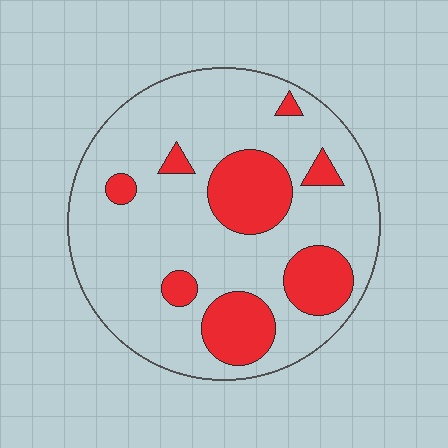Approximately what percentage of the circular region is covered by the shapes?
Approximately 25%.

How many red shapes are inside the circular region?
8.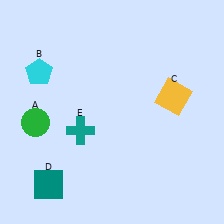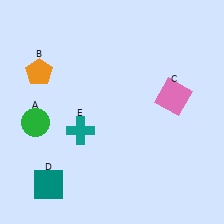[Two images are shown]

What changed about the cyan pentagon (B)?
In Image 1, B is cyan. In Image 2, it changed to orange.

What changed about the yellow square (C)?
In Image 1, C is yellow. In Image 2, it changed to pink.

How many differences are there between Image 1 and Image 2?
There are 2 differences between the two images.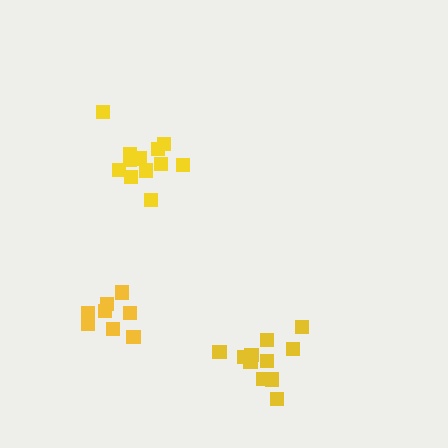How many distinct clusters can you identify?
There are 3 distinct clusters.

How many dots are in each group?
Group 1: 9 dots, Group 2: 12 dots, Group 3: 11 dots (32 total).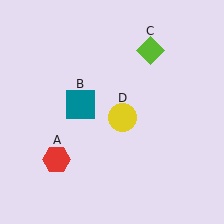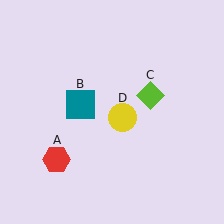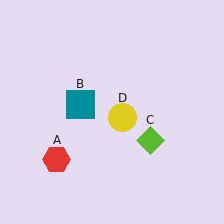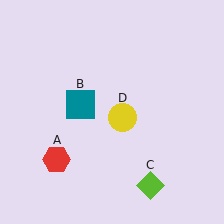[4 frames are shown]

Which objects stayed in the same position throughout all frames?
Red hexagon (object A) and teal square (object B) and yellow circle (object D) remained stationary.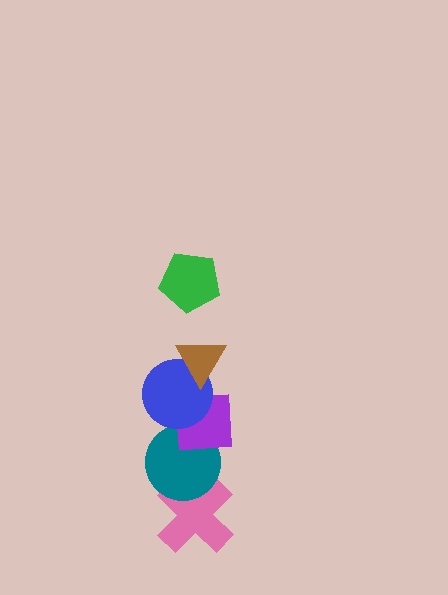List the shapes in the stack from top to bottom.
From top to bottom: the green pentagon, the brown triangle, the blue circle, the purple square, the teal circle, the pink cross.